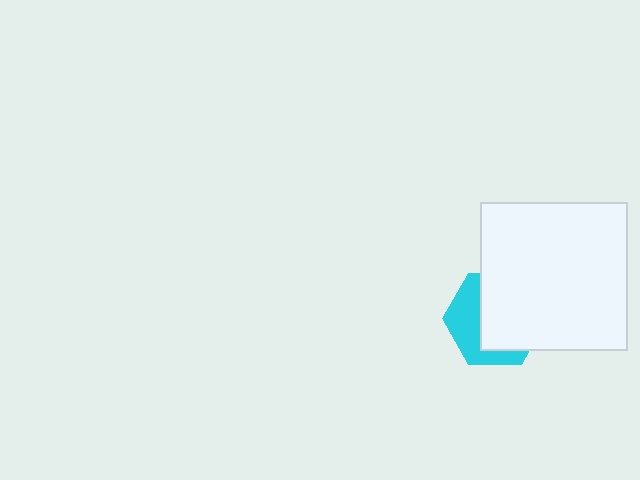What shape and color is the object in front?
The object in front is a white rectangle.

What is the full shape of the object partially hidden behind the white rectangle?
The partially hidden object is a cyan hexagon.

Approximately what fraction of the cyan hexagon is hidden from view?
Roughly 61% of the cyan hexagon is hidden behind the white rectangle.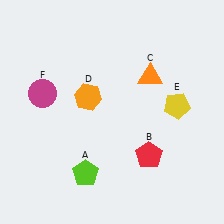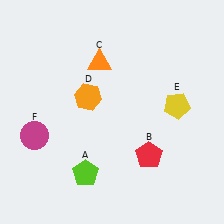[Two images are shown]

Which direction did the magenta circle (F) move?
The magenta circle (F) moved down.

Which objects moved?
The objects that moved are: the orange triangle (C), the magenta circle (F).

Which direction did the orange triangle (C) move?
The orange triangle (C) moved left.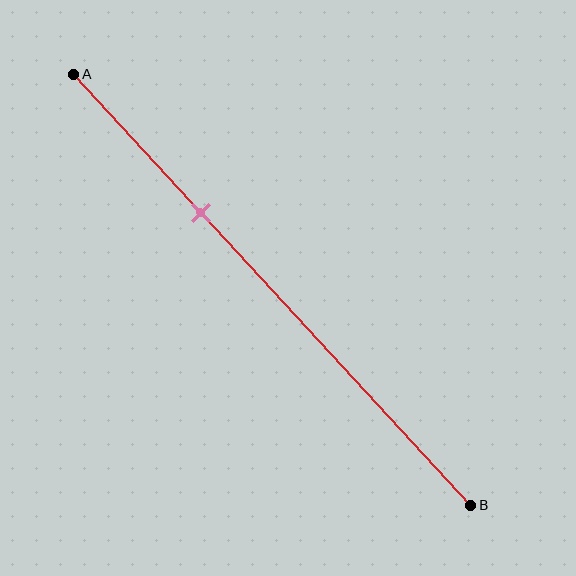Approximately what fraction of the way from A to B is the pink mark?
The pink mark is approximately 30% of the way from A to B.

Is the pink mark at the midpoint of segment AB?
No, the mark is at about 30% from A, not at the 50% midpoint.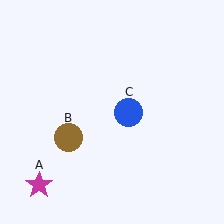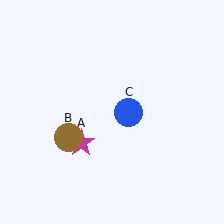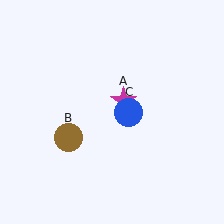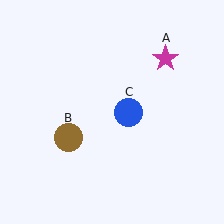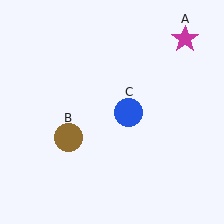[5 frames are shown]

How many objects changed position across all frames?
1 object changed position: magenta star (object A).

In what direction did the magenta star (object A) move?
The magenta star (object A) moved up and to the right.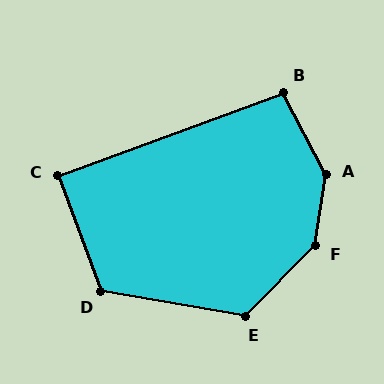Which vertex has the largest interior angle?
A, at approximately 145 degrees.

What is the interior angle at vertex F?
Approximately 143 degrees (obtuse).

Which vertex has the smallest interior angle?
C, at approximately 90 degrees.